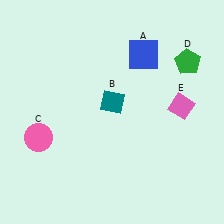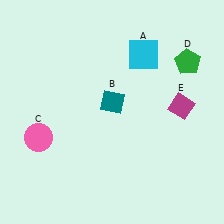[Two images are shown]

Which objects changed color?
A changed from blue to cyan. E changed from pink to magenta.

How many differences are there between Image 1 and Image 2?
There are 2 differences between the two images.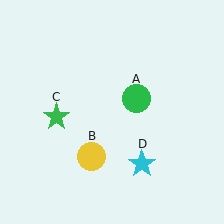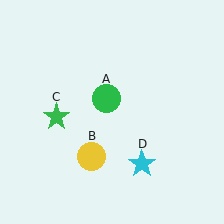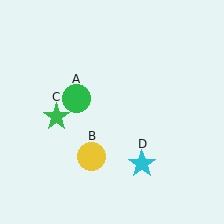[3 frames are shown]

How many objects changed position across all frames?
1 object changed position: green circle (object A).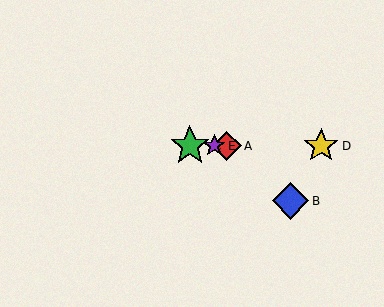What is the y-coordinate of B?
Object B is at y≈201.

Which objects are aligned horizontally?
Objects A, C, D, E are aligned horizontally.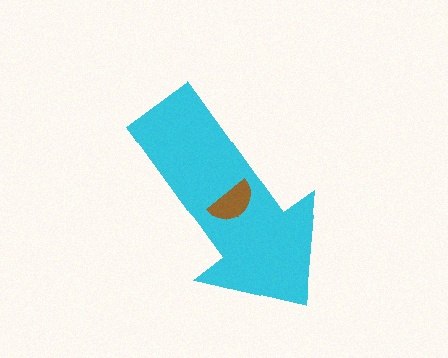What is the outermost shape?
The cyan arrow.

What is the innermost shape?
The brown semicircle.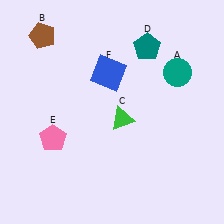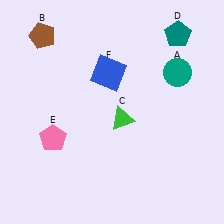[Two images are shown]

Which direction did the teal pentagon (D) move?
The teal pentagon (D) moved right.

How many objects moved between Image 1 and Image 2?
1 object moved between the two images.